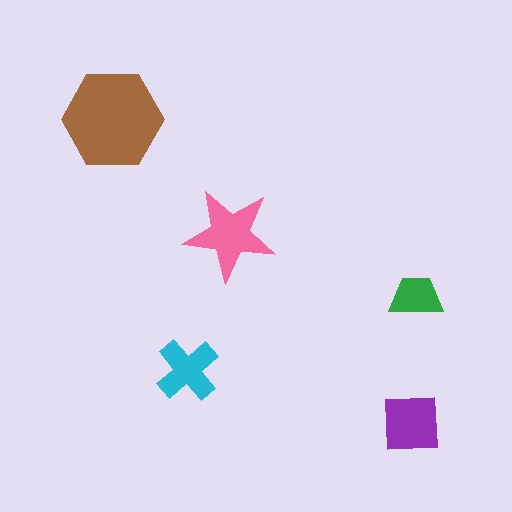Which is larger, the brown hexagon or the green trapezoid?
The brown hexagon.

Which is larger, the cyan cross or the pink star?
The pink star.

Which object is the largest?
The brown hexagon.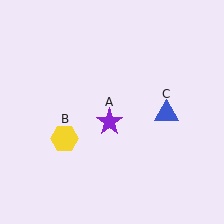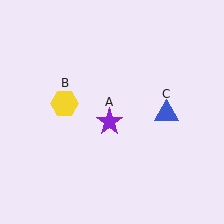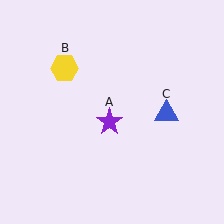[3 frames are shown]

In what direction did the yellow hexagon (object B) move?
The yellow hexagon (object B) moved up.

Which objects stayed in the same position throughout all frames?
Purple star (object A) and blue triangle (object C) remained stationary.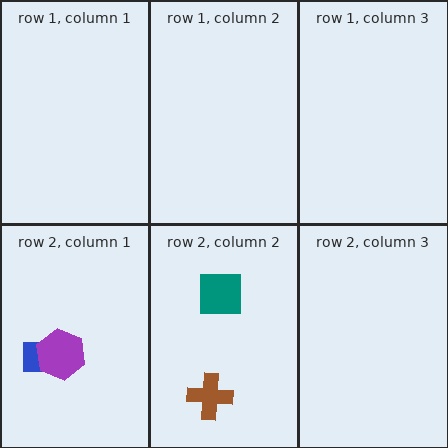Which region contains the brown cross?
The row 2, column 2 region.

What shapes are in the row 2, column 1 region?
The blue rectangle, the purple hexagon.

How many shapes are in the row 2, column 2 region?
2.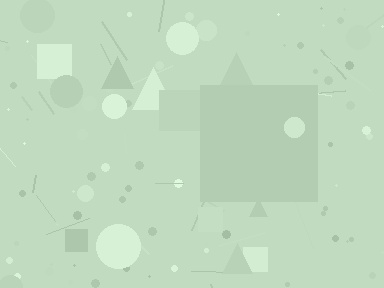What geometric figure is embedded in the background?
A square is embedded in the background.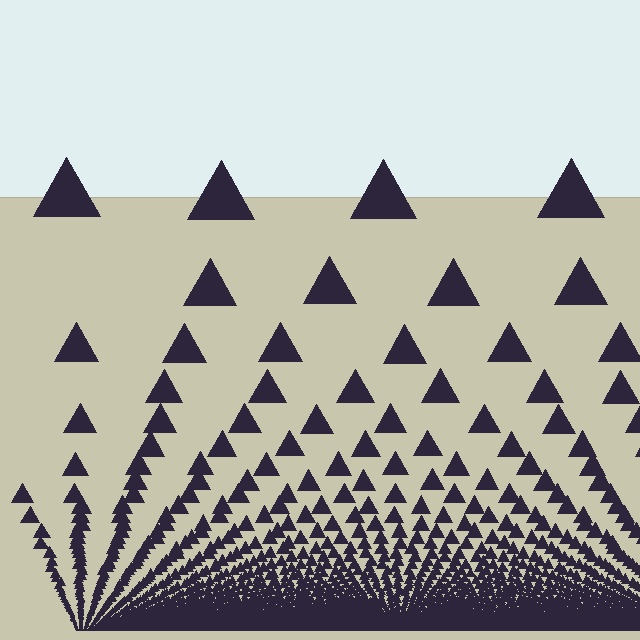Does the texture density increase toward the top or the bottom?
Density increases toward the bottom.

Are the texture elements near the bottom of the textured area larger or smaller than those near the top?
Smaller. The gradient is inverted — elements near the bottom are smaller and denser.